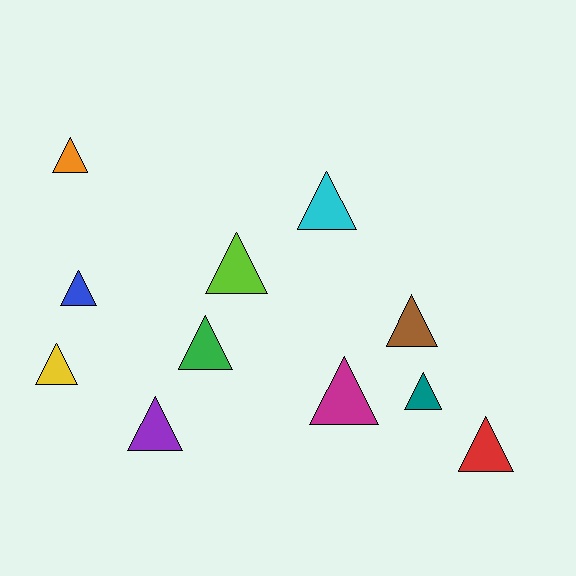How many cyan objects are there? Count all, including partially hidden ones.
There is 1 cyan object.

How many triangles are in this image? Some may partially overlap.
There are 11 triangles.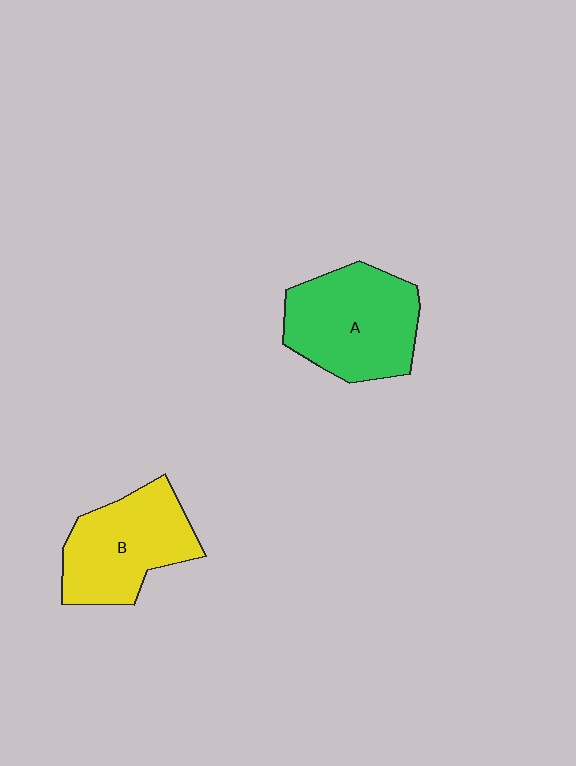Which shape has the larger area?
Shape A (green).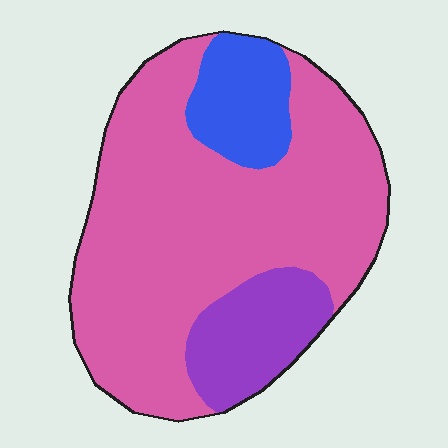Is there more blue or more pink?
Pink.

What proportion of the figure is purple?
Purple takes up about one sixth (1/6) of the figure.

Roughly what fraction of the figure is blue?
Blue takes up less than a quarter of the figure.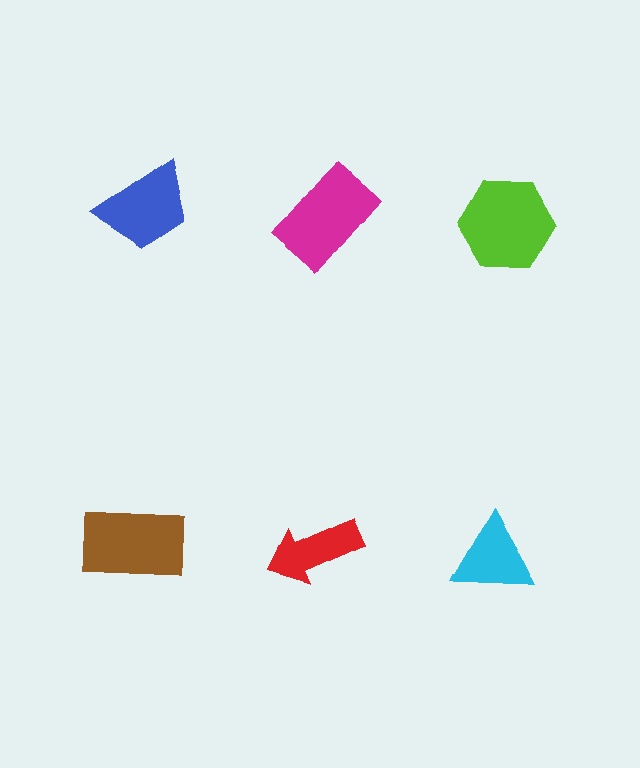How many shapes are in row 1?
3 shapes.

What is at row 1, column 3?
A lime hexagon.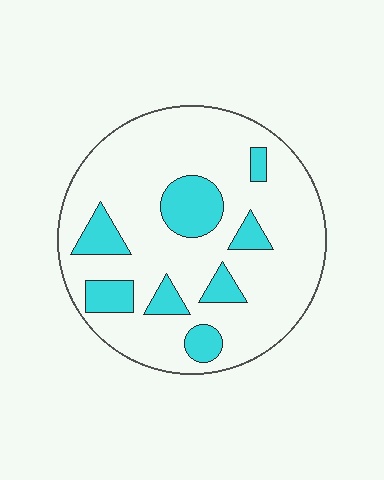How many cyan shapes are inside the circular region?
8.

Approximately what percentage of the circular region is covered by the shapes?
Approximately 20%.